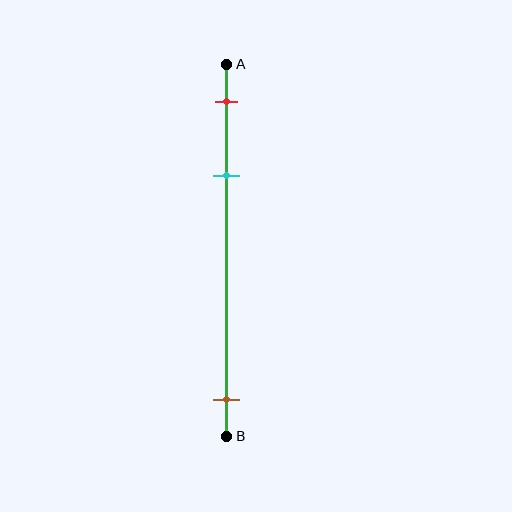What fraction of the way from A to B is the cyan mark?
The cyan mark is approximately 30% (0.3) of the way from A to B.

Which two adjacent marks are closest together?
The red and cyan marks are the closest adjacent pair.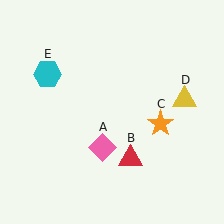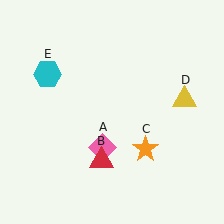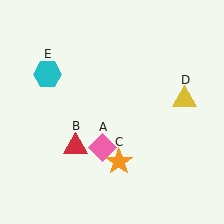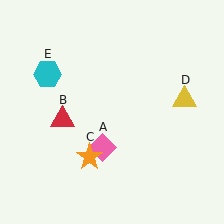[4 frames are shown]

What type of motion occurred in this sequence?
The red triangle (object B), orange star (object C) rotated clockwise around the center of the scene.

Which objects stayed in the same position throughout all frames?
Pink diamond (object A) and yellow triangle (object D) and cyan hexagon (object E) remained stationary.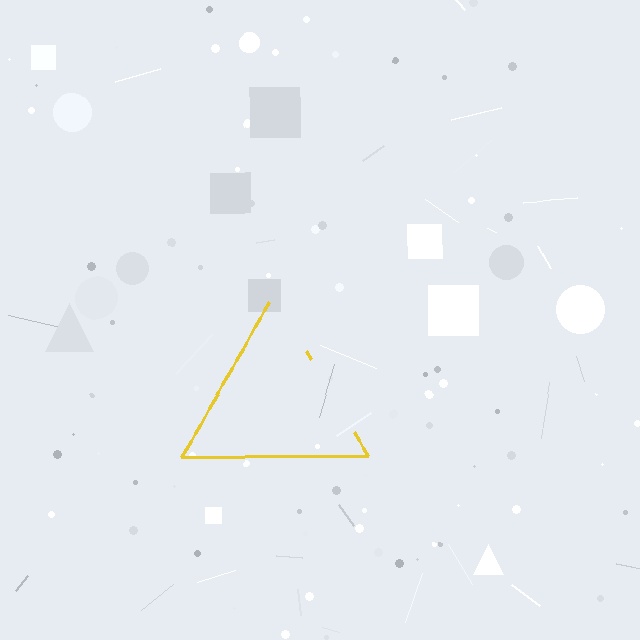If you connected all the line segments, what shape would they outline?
They would outline a triangle.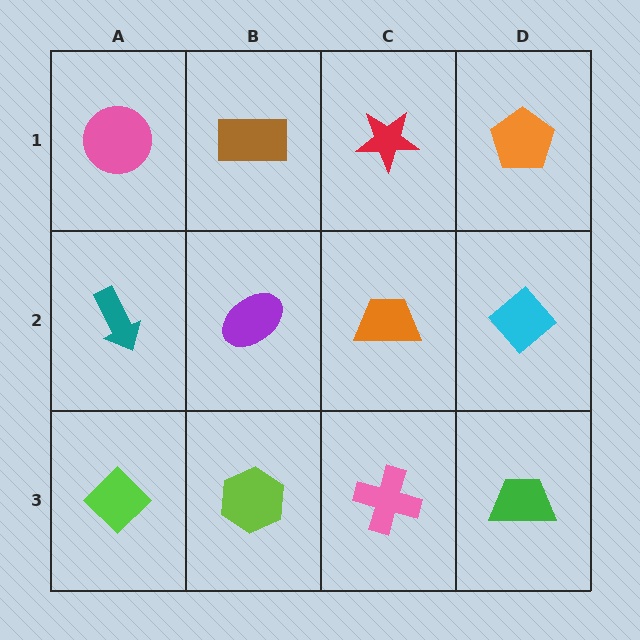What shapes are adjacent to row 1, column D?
A cyan diamond (row 2, column D), a red star (row 1, column C).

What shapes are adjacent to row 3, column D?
A cyan diamond (row 2, column D), a pink cross (row 3, column C).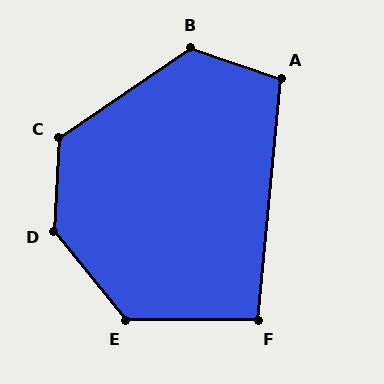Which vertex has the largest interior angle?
D, at approximately 138 degrees.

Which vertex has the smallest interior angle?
F, at approximately 95 degrees.